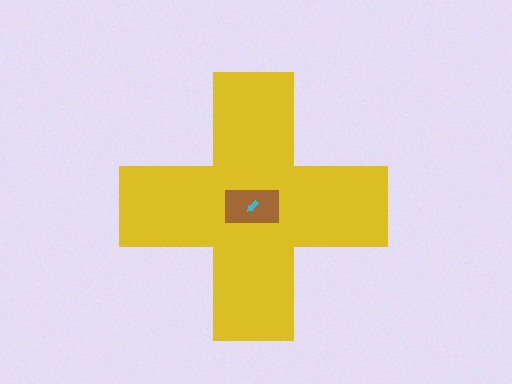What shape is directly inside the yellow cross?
The brown rectangle.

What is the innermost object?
The cyan arrow.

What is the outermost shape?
The yellow cross.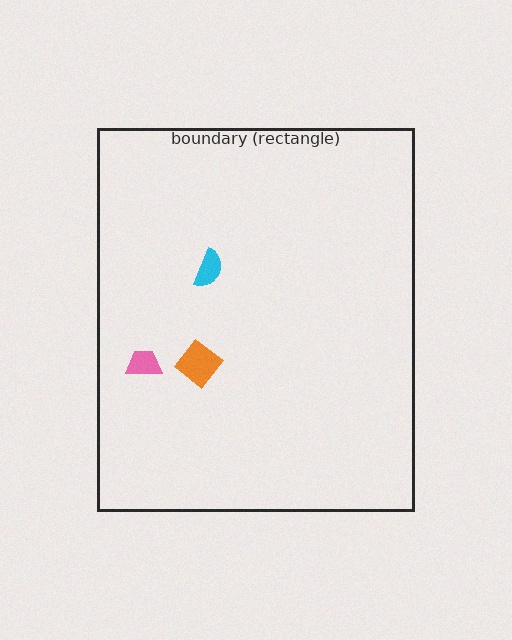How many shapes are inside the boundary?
3 inside, 0 outside.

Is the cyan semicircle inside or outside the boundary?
Inside.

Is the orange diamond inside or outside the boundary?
Inside.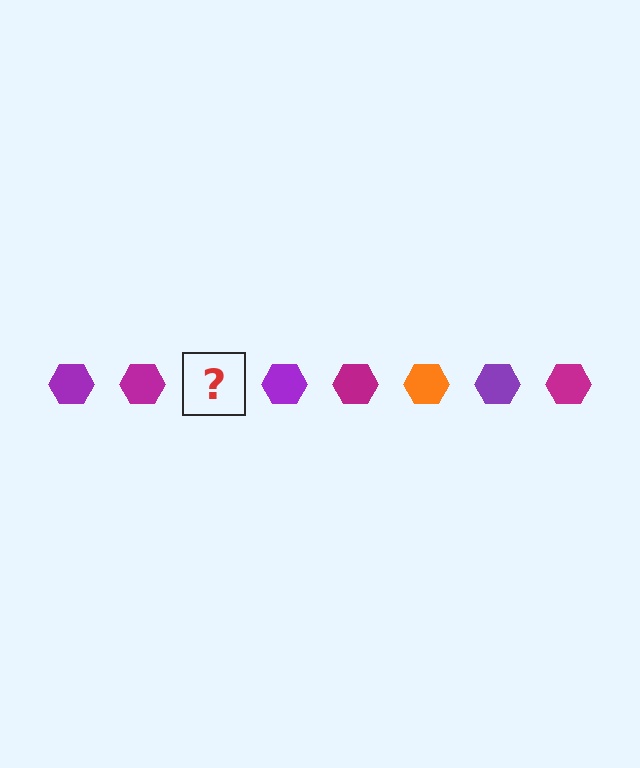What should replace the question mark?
The question mark should be replaced with an orange hexagon.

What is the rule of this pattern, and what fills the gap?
The rule is that the pattern cycles through purple, magenta, orange hexagons. The gap should be filled with an orange hexagon.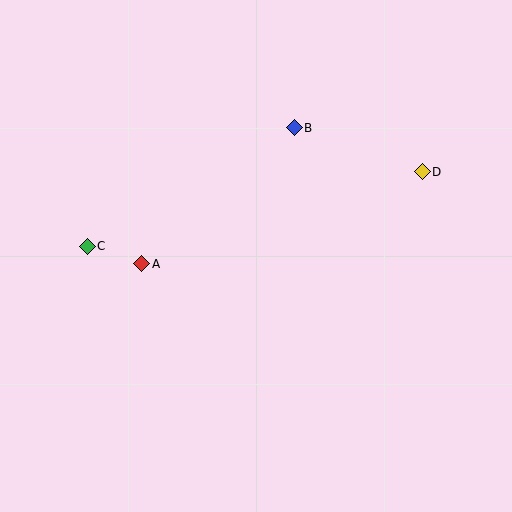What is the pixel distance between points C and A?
The distance between C and A is 57 pixels.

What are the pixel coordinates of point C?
Point C is at (87, 246).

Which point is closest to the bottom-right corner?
Point D is closest to the bottom-right corner.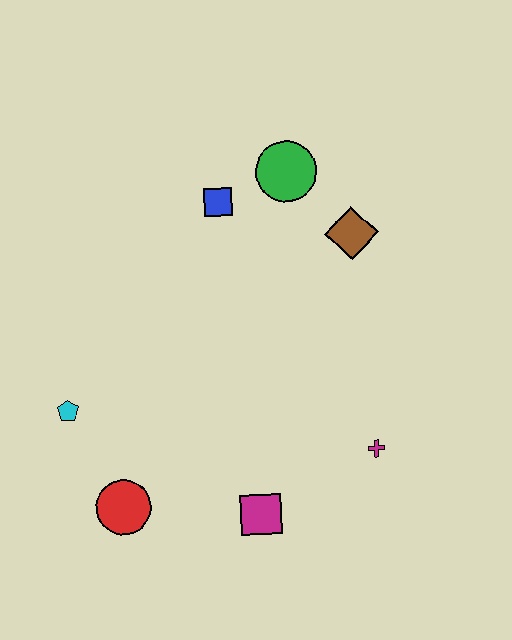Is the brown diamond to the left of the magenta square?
No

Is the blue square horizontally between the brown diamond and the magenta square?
No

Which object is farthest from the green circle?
The red circle is farthest from the green circle.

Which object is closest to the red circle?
The cyan pentagon is closest to the red circle.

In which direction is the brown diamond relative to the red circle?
The brown diamond is above the red circle.